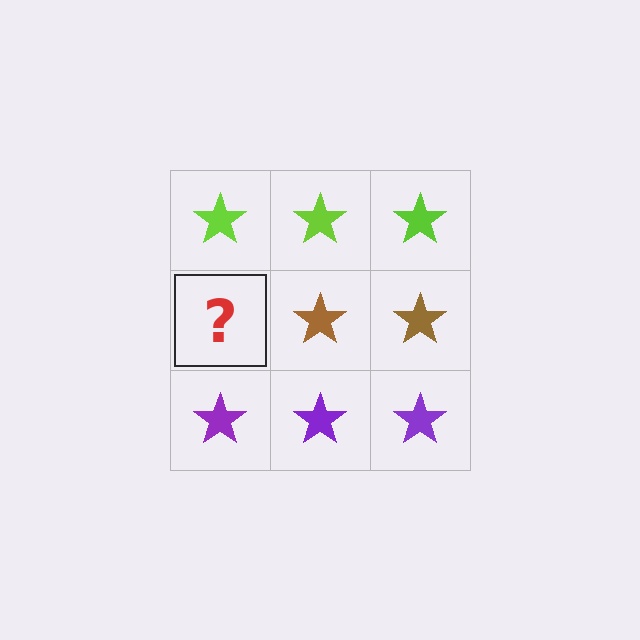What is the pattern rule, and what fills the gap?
The rule is that each row has a consistent color. The gap should be filled with a brown star.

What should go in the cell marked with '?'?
The missing cell should contain a brown star.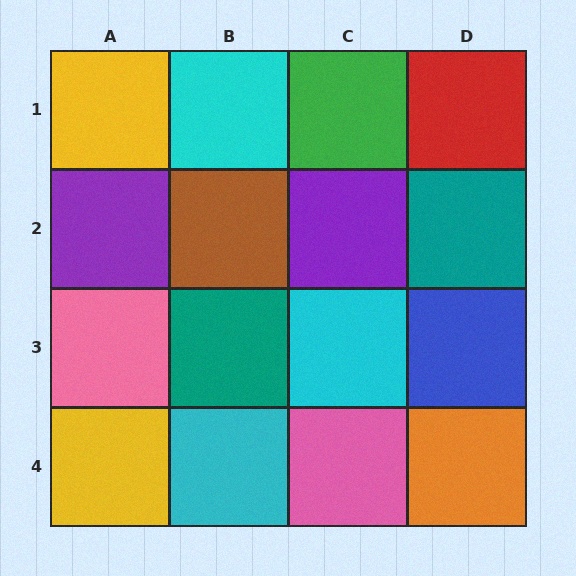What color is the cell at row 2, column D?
Teal.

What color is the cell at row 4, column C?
Pink.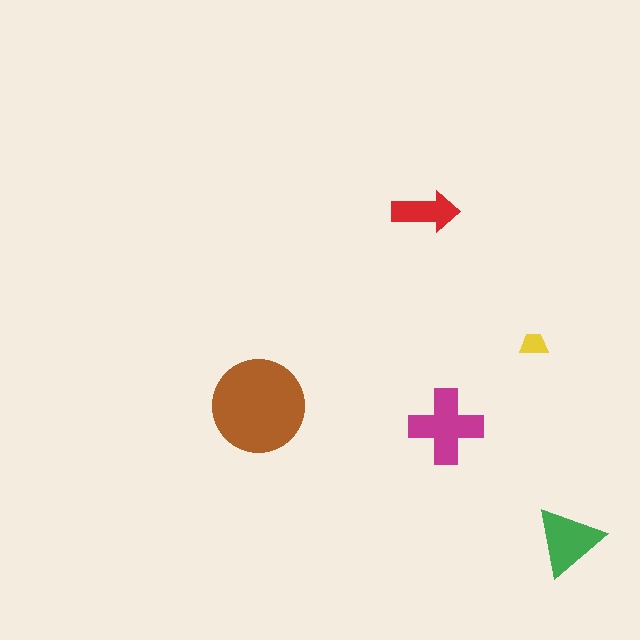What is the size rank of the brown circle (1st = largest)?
1st.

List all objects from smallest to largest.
The yellow trapezoid, the red arrow, the green triangle, the magenta cross, the brown circle.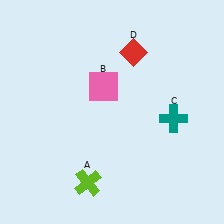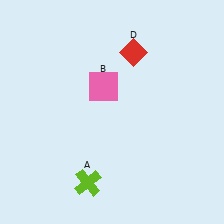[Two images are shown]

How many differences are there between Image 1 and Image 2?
There is 1 difference between the two images.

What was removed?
The teal cross (C) was removed in Image 2.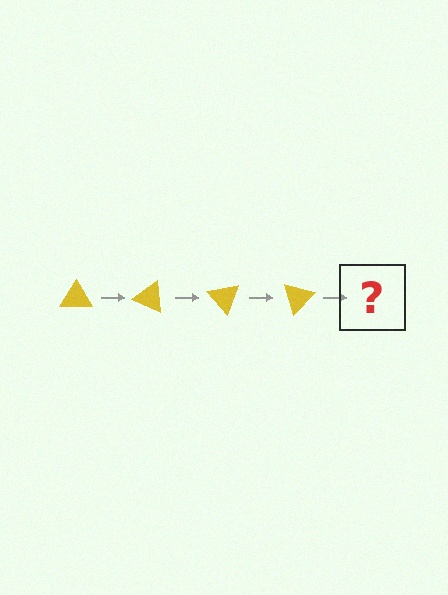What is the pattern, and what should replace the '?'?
The pattern is that the triangle rotates 25 degrees each step. The '?' should be a yellow triangle rotated 100 degrees.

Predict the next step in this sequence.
The next step is a yellow triangle rotated 100 degrees.